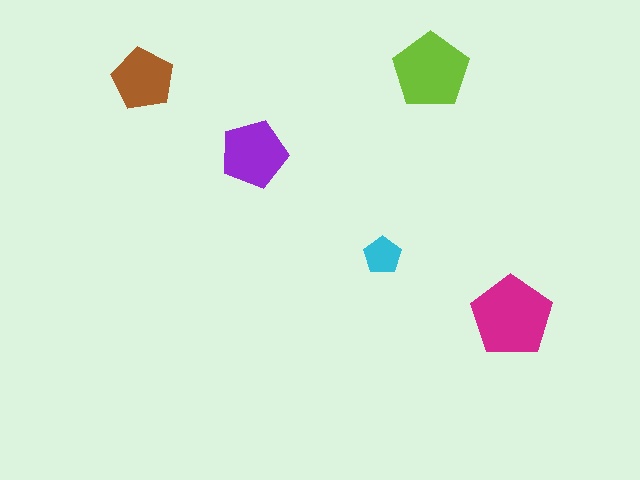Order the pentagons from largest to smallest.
the magenta one, the lime one, the purple one, the brown one, the cyan one.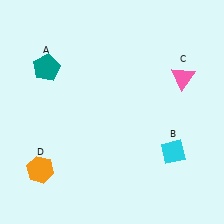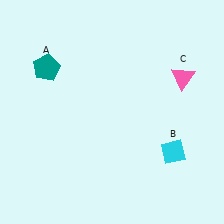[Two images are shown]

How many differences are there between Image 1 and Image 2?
There is 1 difference between the two images.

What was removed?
The orange hexagon (D) was removed in Image 2.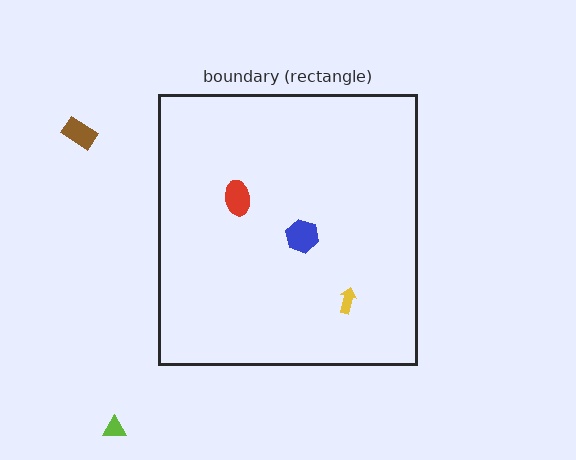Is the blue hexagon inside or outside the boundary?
Inside.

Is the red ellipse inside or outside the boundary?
Inside.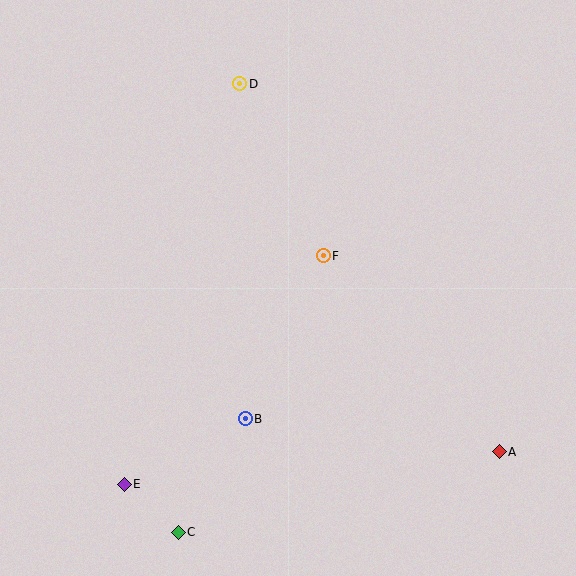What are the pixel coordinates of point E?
Point E is at (124, 484).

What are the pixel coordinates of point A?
Point A is at (499, 452).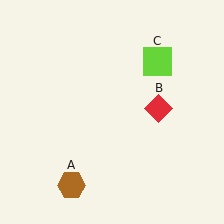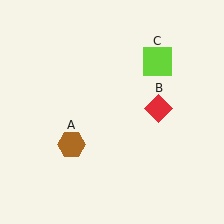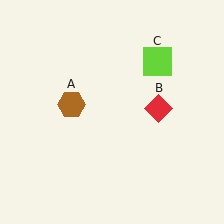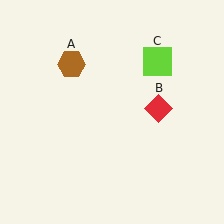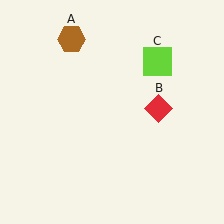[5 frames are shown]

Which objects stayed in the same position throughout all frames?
Red diamond (object B) and lime square (object C) remained stationary.